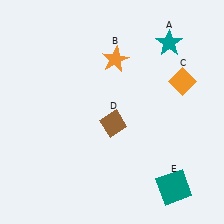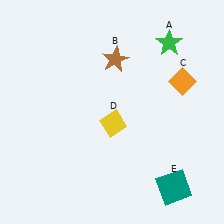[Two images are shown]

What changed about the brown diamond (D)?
In Image 1, D is brown. In Image 2, it changed to yellow.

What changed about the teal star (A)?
In Image 1, A is teal. In Image 2, it changed to green.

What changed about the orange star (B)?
In Image 1, B is orange. In Image 2, it changed to brown.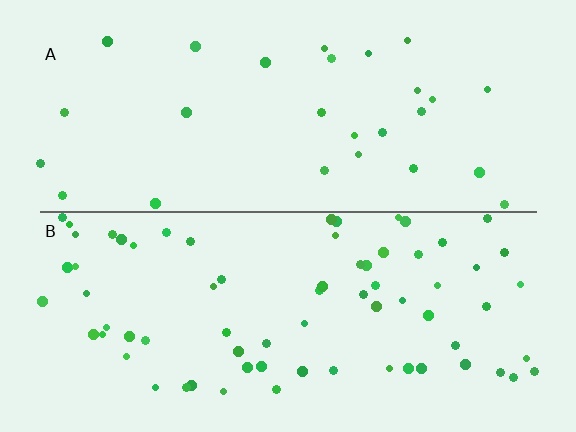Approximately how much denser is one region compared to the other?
Approximately 2.6× — region B over region A.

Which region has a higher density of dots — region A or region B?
B (the bottom).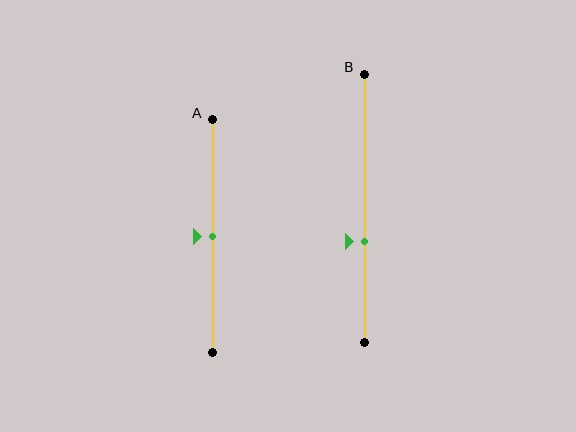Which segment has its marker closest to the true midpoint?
Segment A has its marker closest to the true midpoint.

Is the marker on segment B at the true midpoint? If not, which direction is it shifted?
No, the marker on segment B is shifted downward by about 12% of the segment length.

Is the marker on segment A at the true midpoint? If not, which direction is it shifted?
Yes, the marker on segment A is at the true midpoint.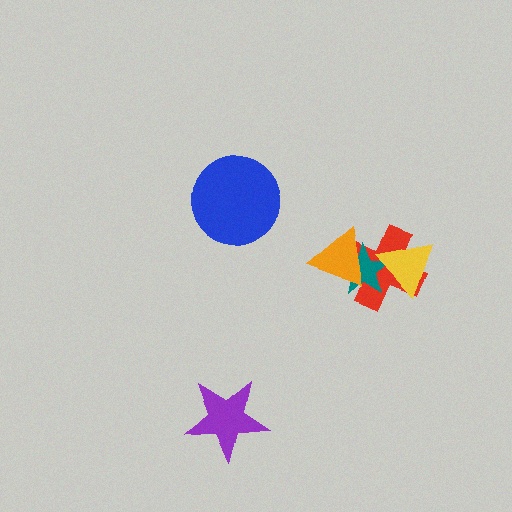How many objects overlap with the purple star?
0 objects overlap with the purple star.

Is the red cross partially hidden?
Yes, it is partially covered by another shape.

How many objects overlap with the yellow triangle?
2 objects overlap with the yellow triangle.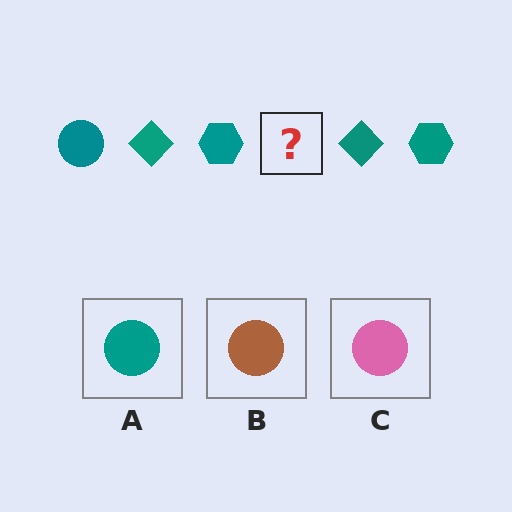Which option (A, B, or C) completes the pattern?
A.